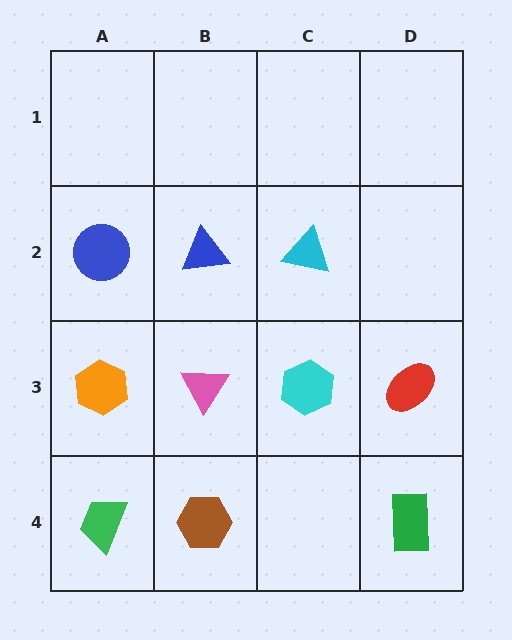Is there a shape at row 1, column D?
No, that cell is empty.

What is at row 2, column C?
A cyan triangle.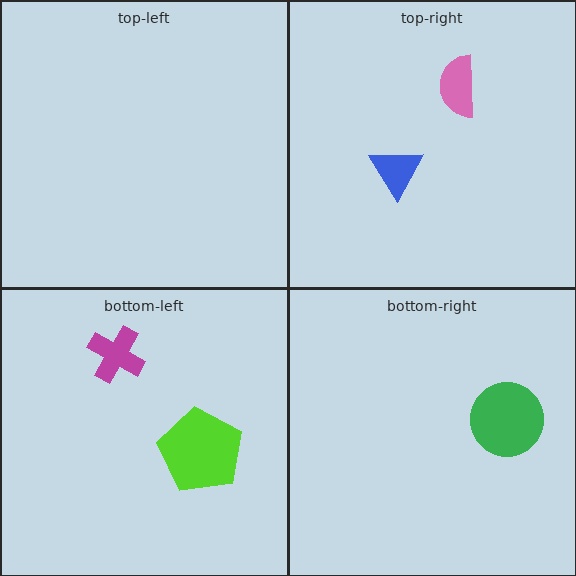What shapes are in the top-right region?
The blue triangle, the pink semicircle.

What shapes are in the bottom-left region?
The lime pentagon, the magenta cross.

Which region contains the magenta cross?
The bottom-left region.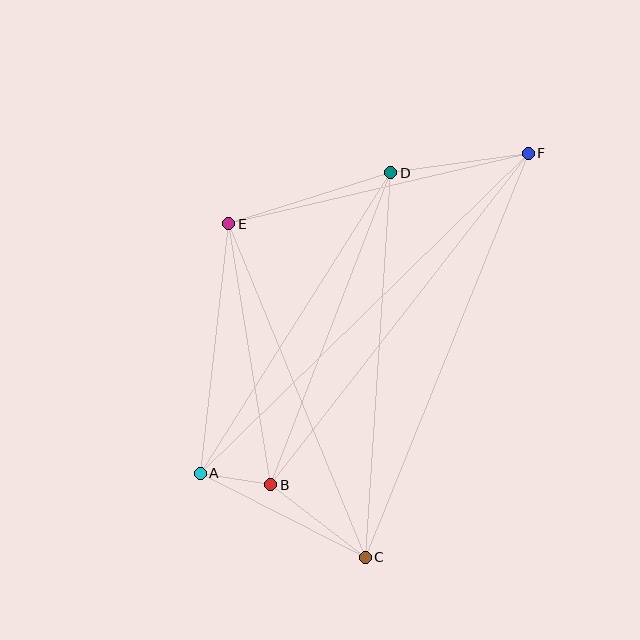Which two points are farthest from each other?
Points A and F are farthest from each other.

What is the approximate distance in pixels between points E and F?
The distance between E and F is approximately 308 pixels.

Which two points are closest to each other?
Points A and B are closest to each other.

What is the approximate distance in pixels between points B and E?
The distance between B and E is approximately 264 pixels.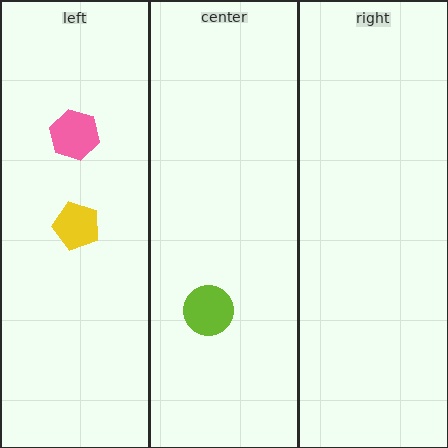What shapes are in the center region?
The lime circle.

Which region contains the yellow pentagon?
The left region.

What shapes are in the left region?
The pink hexagon, the yellow pentagon.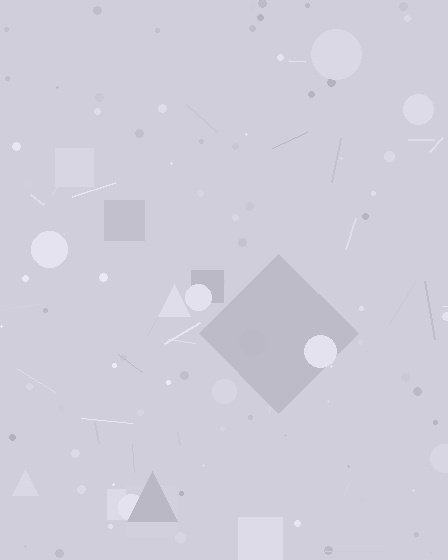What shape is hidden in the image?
A diamond is hidden in the image.